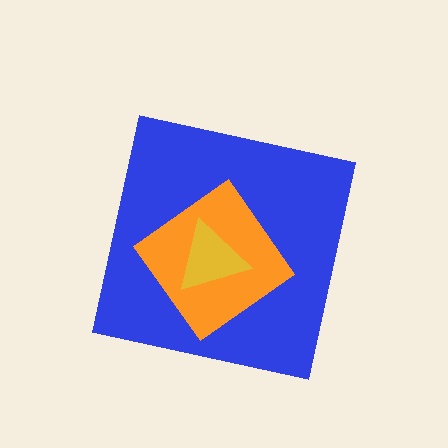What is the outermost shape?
The blue square.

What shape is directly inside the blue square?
The orange diamond.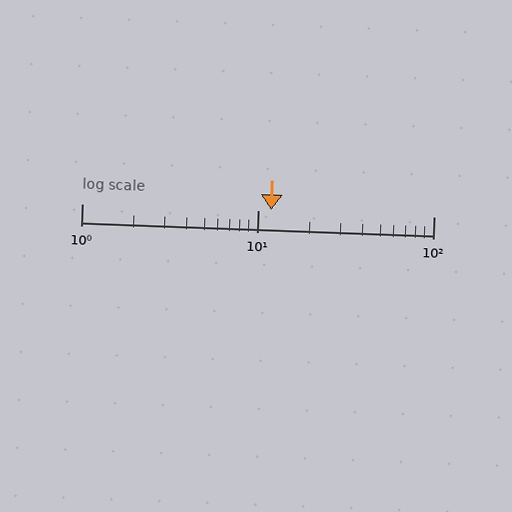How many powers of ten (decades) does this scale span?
The scale spans 2 decades, from 1 to 100.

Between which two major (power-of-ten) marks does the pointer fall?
The pointer is between 10 and 100.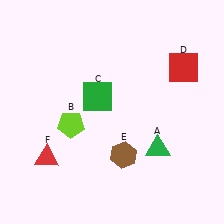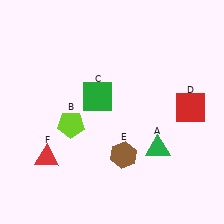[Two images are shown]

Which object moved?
The red square (D) moved down.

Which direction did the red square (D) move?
The red square (D) moved down.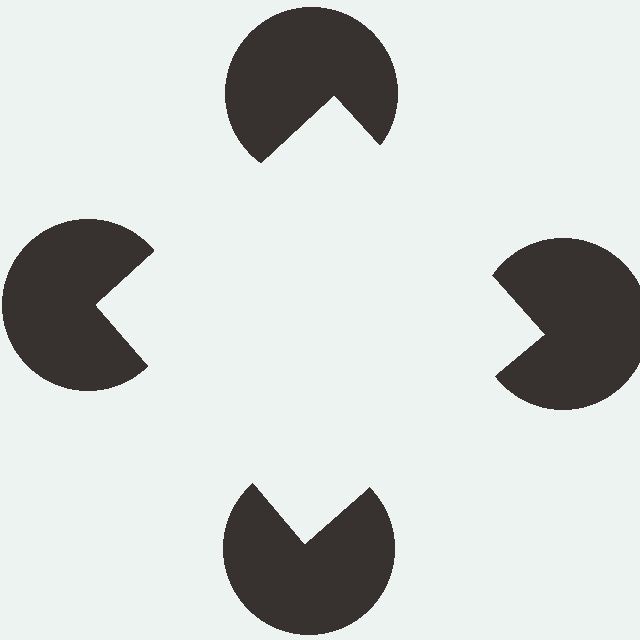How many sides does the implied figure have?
4 sides.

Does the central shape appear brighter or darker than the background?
It typically appears slightly brighter than the background, even though no actual brightness change is drawn.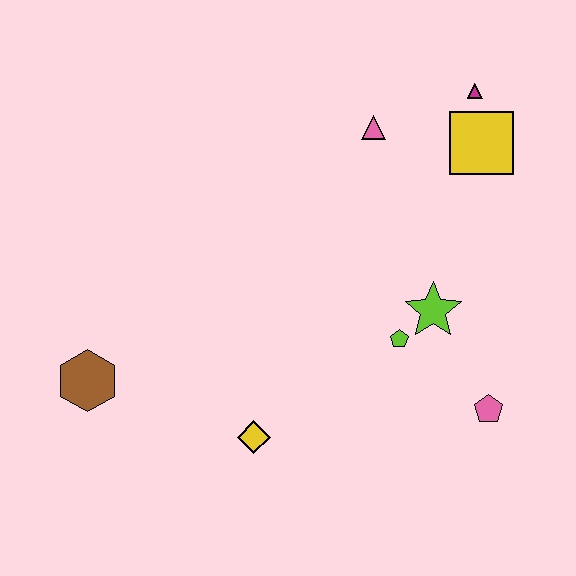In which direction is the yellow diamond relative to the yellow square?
The yellow diamond is below the yellow square.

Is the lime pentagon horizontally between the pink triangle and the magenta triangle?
Yes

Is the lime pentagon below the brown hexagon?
No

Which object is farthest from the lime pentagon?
The brown hexagon is farthest from the lime pentagon.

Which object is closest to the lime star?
The lime pentagon is closest to the lime star.